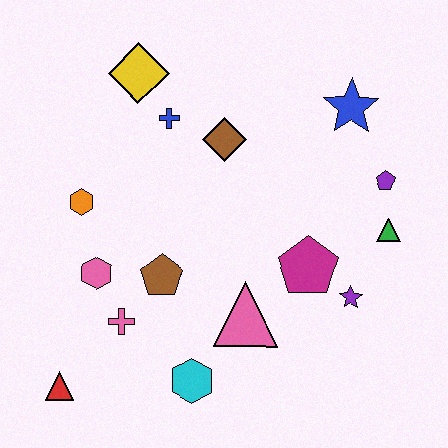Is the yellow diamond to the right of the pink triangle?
No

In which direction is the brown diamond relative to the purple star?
The brown diamond is above the purple star.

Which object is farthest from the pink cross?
The blue star is farthest from the pink cross.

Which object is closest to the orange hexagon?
The pink hexagon is closest to the orange hexagon.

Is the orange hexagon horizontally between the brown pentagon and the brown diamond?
No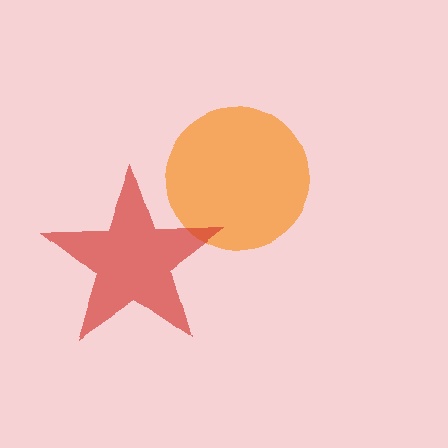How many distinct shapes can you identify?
There are 2 distinct shapes: an orange circle, a red star.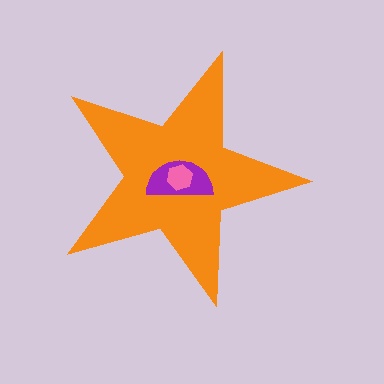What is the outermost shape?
The orange star.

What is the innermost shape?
The pink hexagon.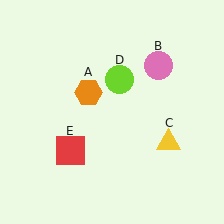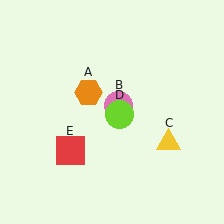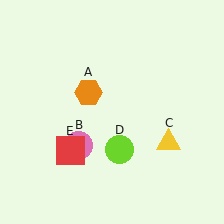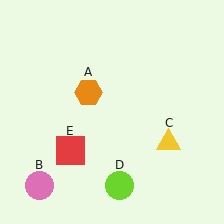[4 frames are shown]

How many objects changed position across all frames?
2 objects changed position: pink circle (object B), lime circle (object D).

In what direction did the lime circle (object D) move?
The lime circle (object D) moved down.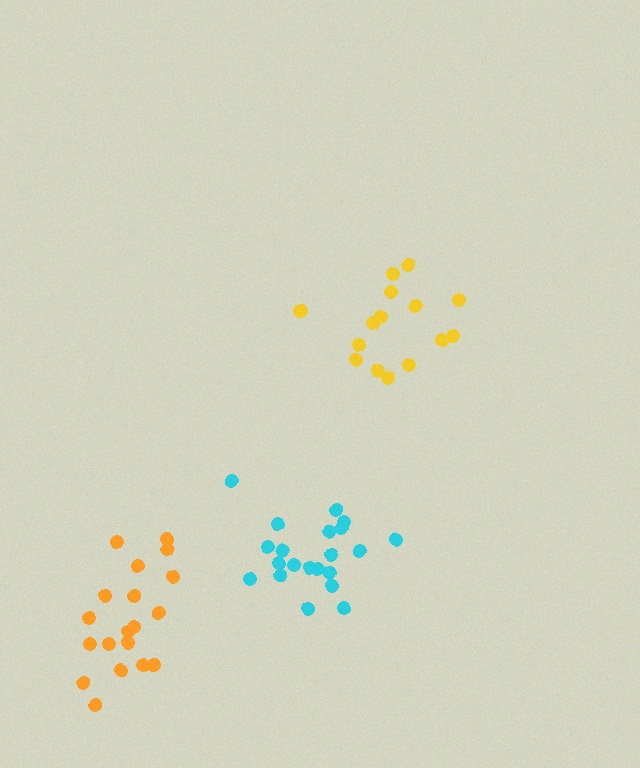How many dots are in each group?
Group 1: 15 dots, Group 2: 21 dots, Group 3: 19 dots (55 total).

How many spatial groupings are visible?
There are 3 spatial groupings.